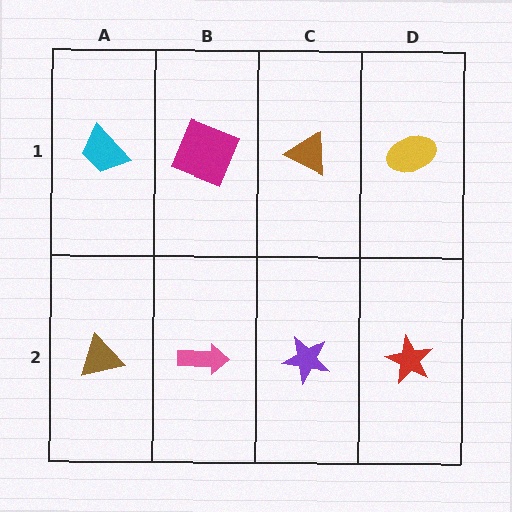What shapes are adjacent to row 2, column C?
A brown triangle (row 1, column C), a pink arrow (row 2, column B), a red star (row 2, column D).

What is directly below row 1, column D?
A red star.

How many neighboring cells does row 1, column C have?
3.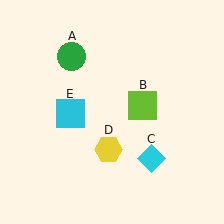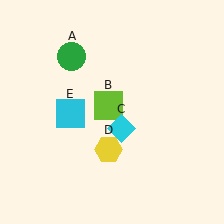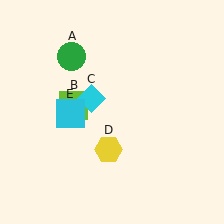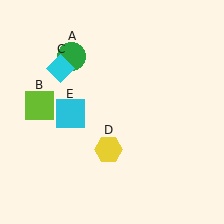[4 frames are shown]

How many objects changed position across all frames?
2 objects changed position: lime square (object B), cyan diamond (object C).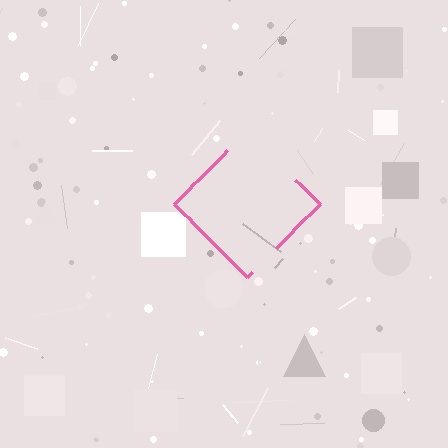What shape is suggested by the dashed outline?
The dashed outline suggests a diamond.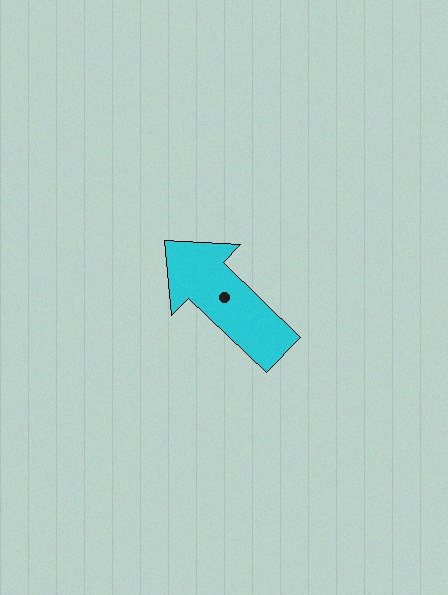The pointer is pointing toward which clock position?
Roughly 10 o'clock.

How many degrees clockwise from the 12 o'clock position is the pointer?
Approximately 314 degrees.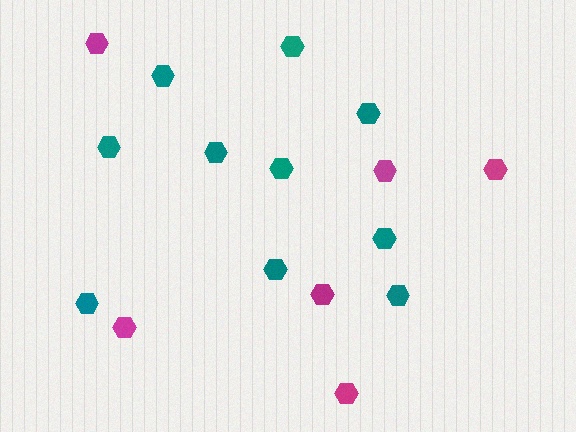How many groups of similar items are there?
There are 2 groups: one group of magenta hexagons (6) and one group of teal hexagons (10).